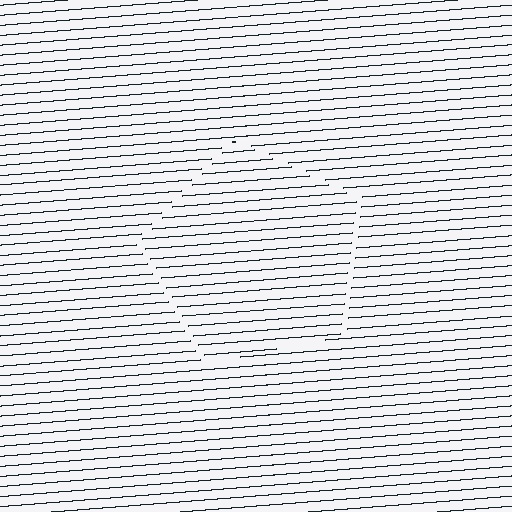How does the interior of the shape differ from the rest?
The interior of the shape contains the same grating, shifted by half a period — the contour is defined by the phase discontinuity where line-ends from the inner and outer gratings abut.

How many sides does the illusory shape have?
5 sides — the line-ends trace a pentagon.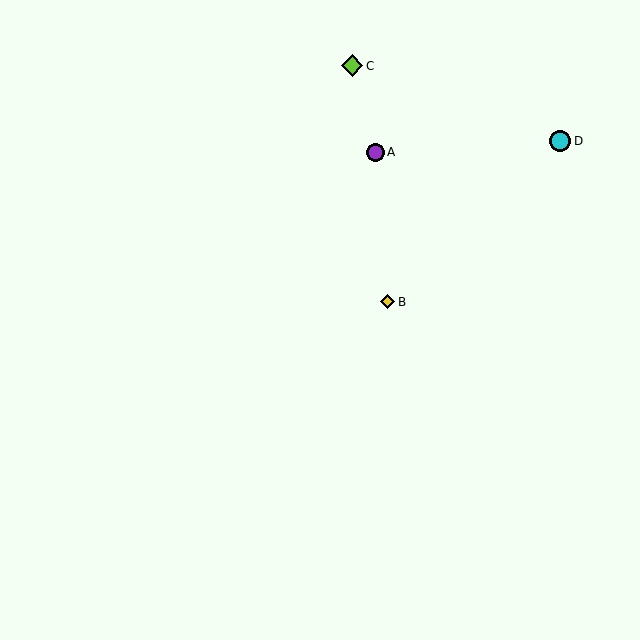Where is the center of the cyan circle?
The center of the cyan circle is at (560, 141).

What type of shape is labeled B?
Shape B is a yellow diamond.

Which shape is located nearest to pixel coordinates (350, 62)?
The lime diamond (labeled C) at (352, 66) is nearest to that location.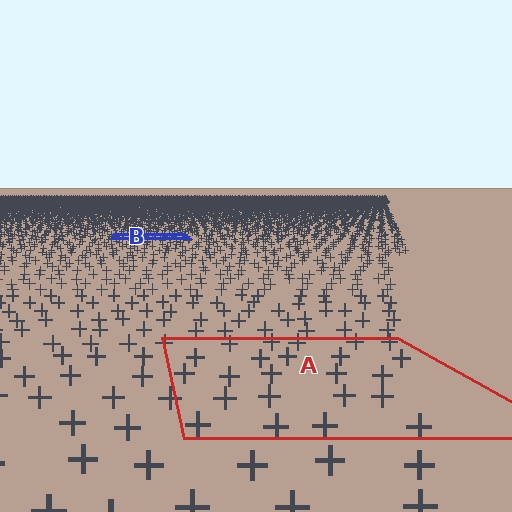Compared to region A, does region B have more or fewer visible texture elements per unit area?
Region B has more texture elements per unit area — they are packed more densely because it is farther away.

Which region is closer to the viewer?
Region A is closer. The texture elements there are larger and more spread out.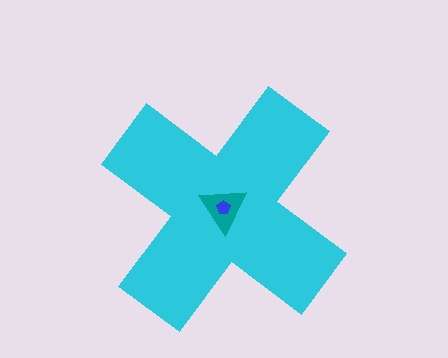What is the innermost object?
The blue pentagon.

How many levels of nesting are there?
3.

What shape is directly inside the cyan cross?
The teal triangle.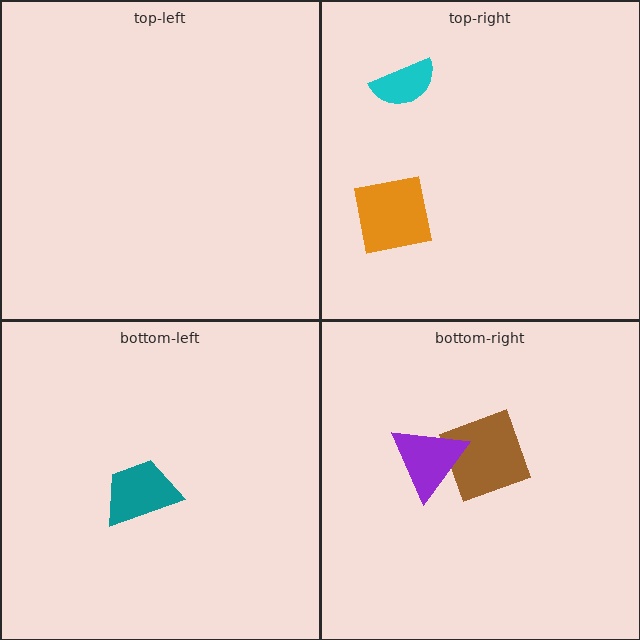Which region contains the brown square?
The bottom-right region.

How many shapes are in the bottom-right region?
2.